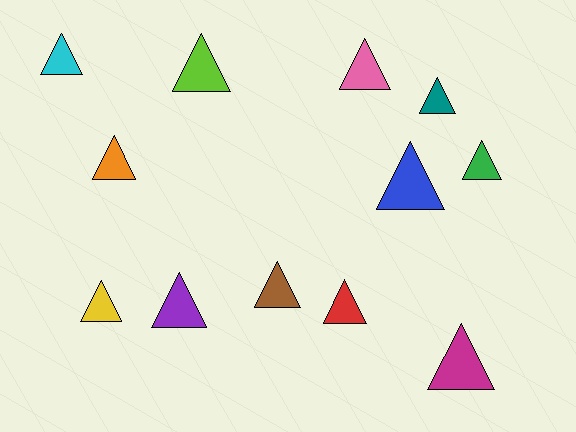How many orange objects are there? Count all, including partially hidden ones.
There is 1 orange object.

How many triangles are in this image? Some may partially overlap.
There are 12 triangles.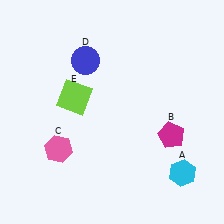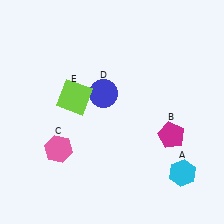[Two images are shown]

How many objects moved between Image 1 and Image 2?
1 object moved between the two images.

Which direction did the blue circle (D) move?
The blue circle (D) moved down.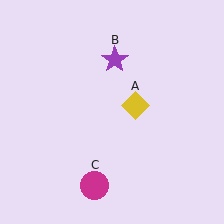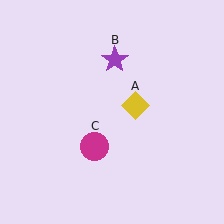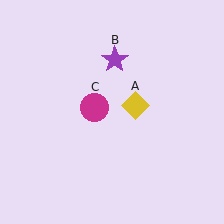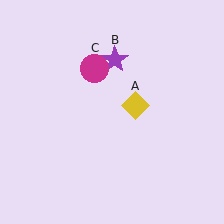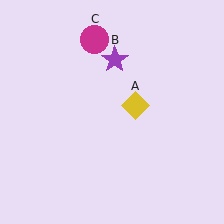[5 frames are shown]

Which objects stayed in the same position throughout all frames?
Yellow diamond (object A) and purple star (object B) remained stationary.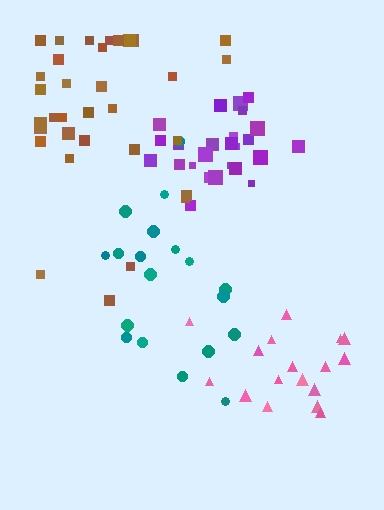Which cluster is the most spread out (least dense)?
Teal.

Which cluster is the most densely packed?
Purple.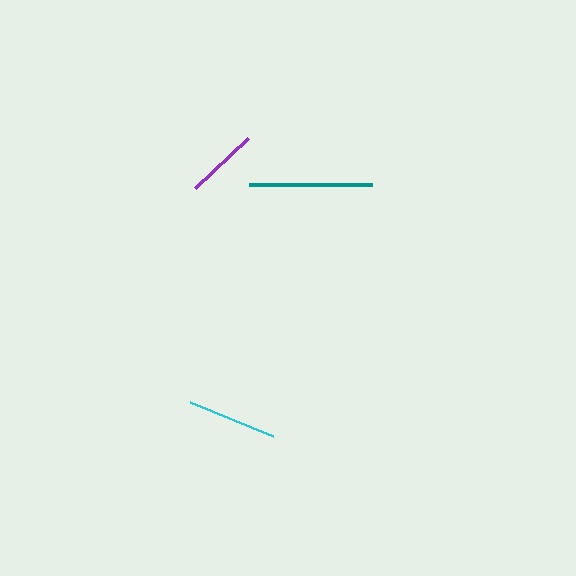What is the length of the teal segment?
The teal segment is approximately 124 pixels long.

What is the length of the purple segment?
The purple segment is approximately 73 pixels long.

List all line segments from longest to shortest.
From longest to shortest: teal, cyan, purple.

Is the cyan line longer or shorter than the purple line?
The cyan line is longer than the purple line.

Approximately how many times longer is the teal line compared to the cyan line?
The teal line is approximately 1.4 times the length of the cyan line.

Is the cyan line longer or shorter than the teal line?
The teal line is longer than the cyan line.